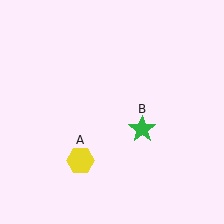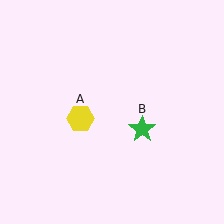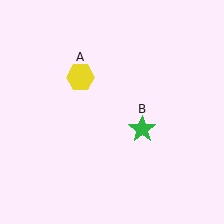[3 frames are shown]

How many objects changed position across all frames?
1 object changed position: yellow hexagon (object A).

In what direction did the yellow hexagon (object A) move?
The yellow hexagon (object A) moved up.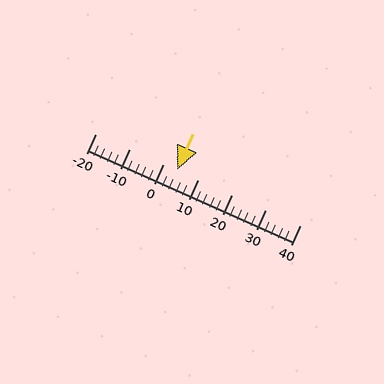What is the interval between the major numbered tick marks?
The major tick marks are spaced 10 units apart.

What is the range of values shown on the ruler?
The ruler shows values from -20 to 40.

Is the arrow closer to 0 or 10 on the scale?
The arrow is closer to 0.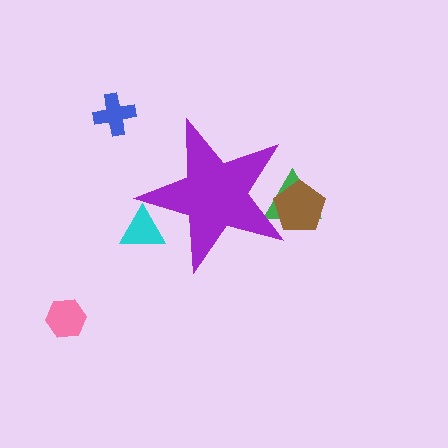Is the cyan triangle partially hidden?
Yes, the cyan triangle is partially hidden behind the purple star.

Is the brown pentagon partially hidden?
Yes, the brown pentagon is partially hidden behind the purple star.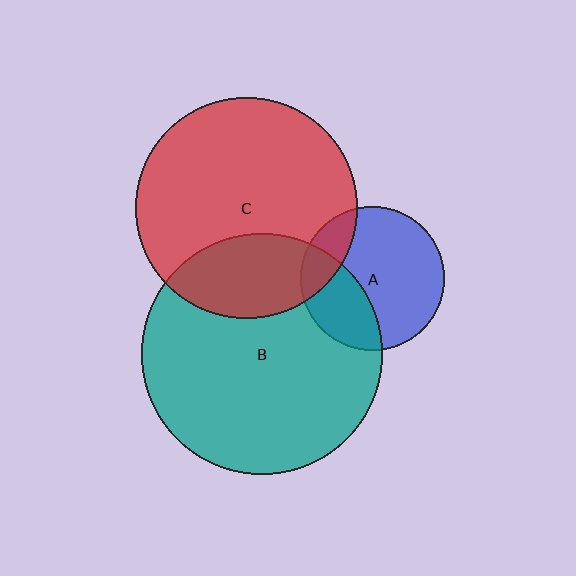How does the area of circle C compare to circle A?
Approximately 2.4 times.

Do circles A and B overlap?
Yes.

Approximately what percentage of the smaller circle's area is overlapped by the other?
Approximately 35%.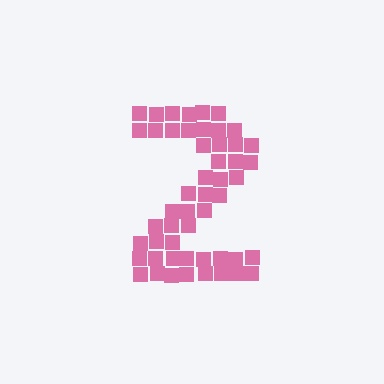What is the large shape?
The large shape is the digit 2.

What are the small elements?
The small elements are squares.